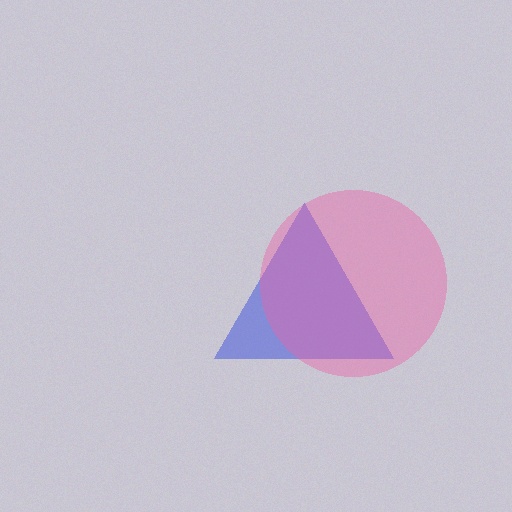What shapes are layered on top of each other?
The layered shapes are: a blue triangle, a pink circle.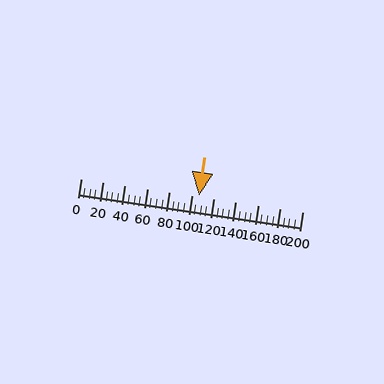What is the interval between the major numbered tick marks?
The major tick marks are spaced 20 units apart.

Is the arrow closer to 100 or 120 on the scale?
The arrow is closer to 100.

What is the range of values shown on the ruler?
The ruler shows values from 0 to 200.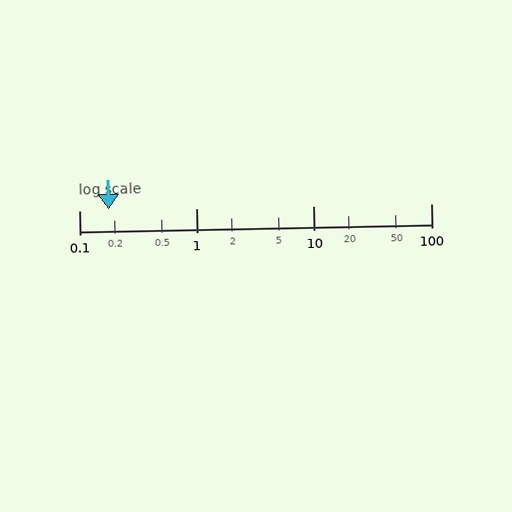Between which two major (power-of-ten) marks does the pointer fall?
The pointer is between 0.1 and 1.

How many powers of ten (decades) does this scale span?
The scale spans 3 decades, from 0.1 to 100.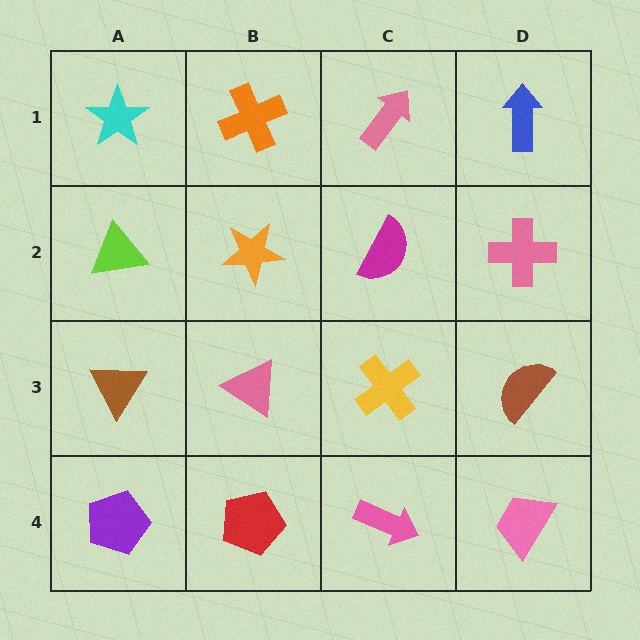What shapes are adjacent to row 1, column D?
A pink cross (row 2, column D), a pink arrow (row 1, column C).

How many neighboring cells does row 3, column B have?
4.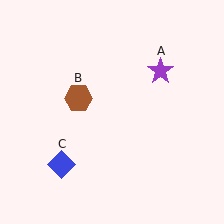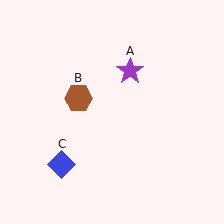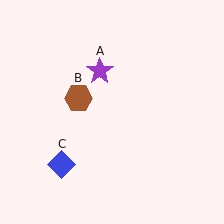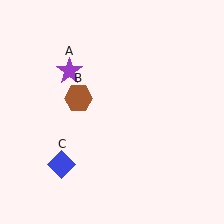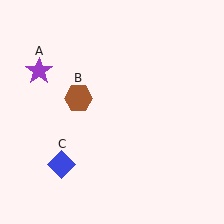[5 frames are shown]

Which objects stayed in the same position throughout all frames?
Brown hexagon (object B) and blue diamond (object C) remained stationary.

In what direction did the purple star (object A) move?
The purple star (object A) moved left.